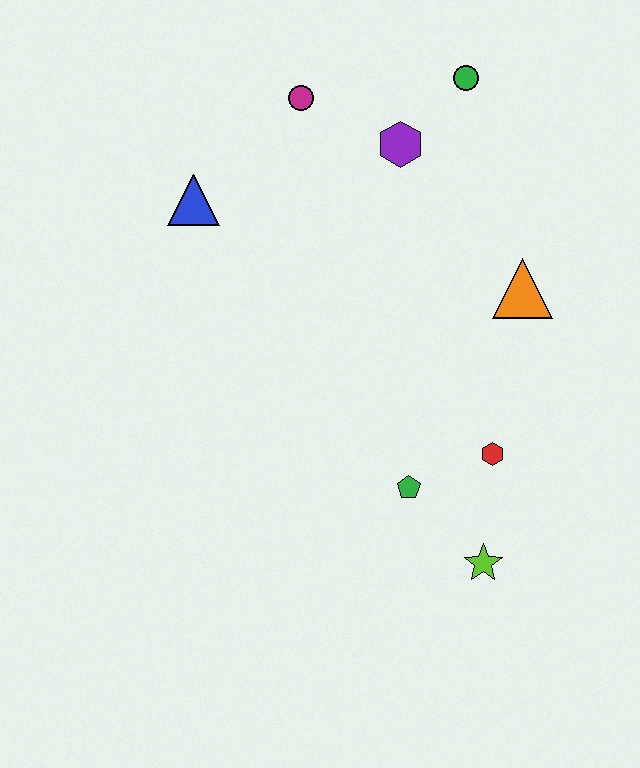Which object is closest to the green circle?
The purple hexagon is closest to the green circle.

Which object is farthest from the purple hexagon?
The lime star is farthest from the purple hexagon.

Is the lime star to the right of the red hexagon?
No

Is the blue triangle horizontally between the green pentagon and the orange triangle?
No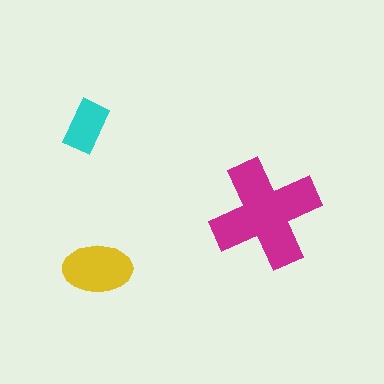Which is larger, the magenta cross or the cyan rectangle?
The magenta cross.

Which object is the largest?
The magenta cross.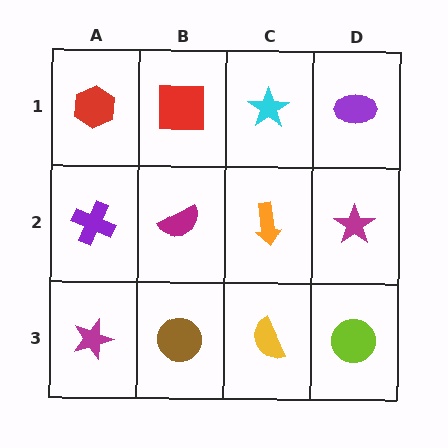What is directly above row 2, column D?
A purple ellipse.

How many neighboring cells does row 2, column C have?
4.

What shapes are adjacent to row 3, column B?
A magenta semicircle (row 2, column B), a magenta star (row 3, column A), a yellow semicircle (row 3, column C).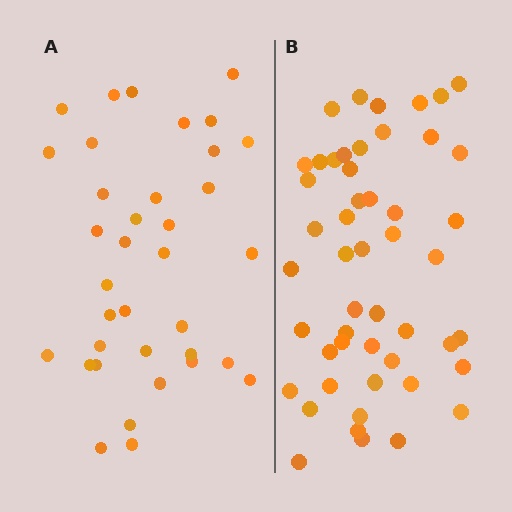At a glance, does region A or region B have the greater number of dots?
Region B (the right region) has more dots.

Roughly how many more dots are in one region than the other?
Region B has approximately 15 more dots than region A.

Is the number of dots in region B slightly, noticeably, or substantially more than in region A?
Region B has noticeably more, but not dramatically so. The ratio is roughly 1.4 to 1.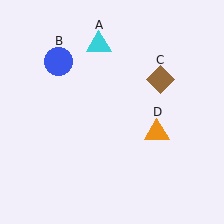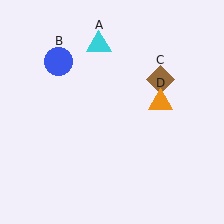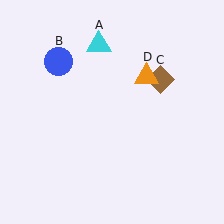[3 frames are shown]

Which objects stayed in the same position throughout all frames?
Cyan triangle (object A) and blue circle (object B) and brown diamond (object C) remained stationary.